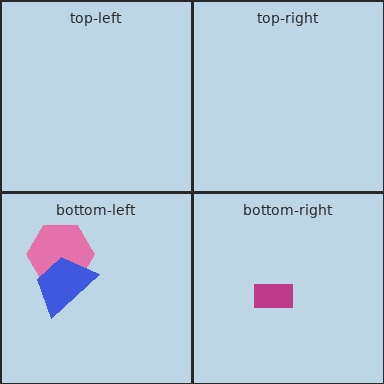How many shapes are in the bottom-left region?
2.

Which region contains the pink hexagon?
The bottom-left region.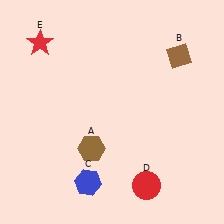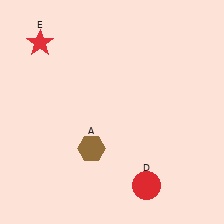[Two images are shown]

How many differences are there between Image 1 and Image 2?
There are 2 differences between the two images.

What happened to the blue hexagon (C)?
The blue hexagon (C) was removed in Image 2. It was in the bottom-left area of Image 1.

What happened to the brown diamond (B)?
The brown diamond (B) was removed in Image 2. It was in the top-right area of Image 1.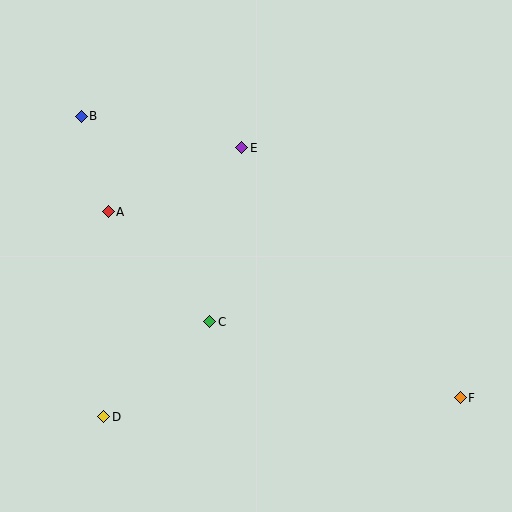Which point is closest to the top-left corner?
Point B is closest to the top-left corner.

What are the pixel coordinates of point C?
Point C is at (209, 322).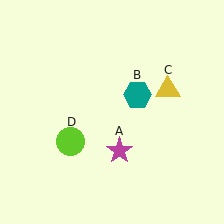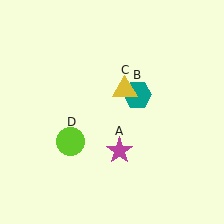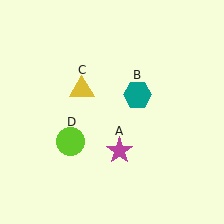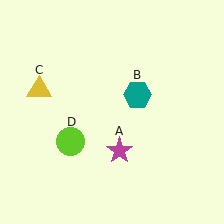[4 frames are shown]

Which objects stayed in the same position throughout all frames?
Magenta star (object A) and teal hexagon (object B) and lime circle (object D) remained stationary.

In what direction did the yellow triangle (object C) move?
The yellow triangle (object C) moved left.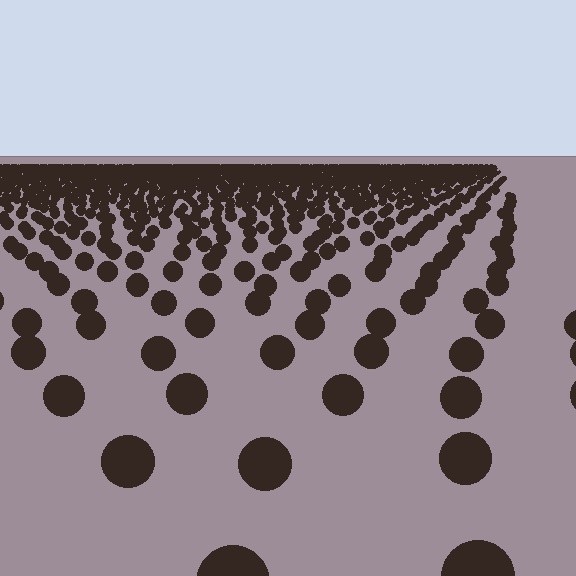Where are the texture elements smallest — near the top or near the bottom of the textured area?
Near the top.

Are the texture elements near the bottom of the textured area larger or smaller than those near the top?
Larger. Near the bottom, elements are closer to the viewer and appear at a bigger on-screen size.